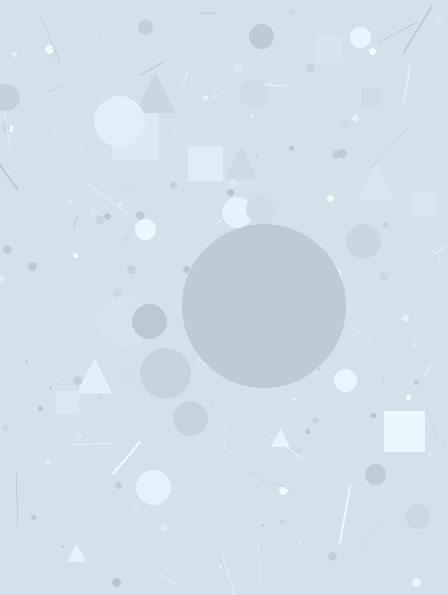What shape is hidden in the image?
A circle is hidden in the image.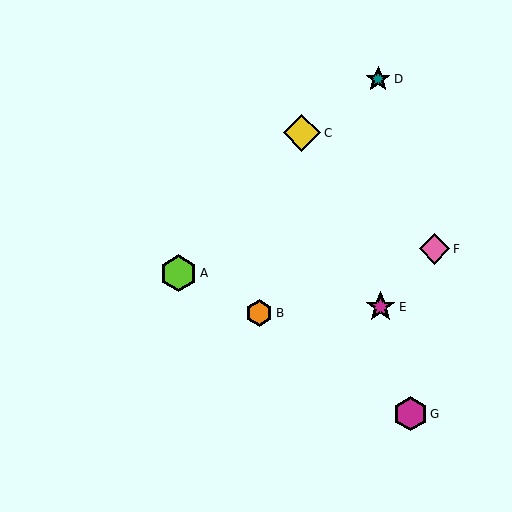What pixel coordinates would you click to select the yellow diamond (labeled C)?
Click at (302, 133) to select the yellow diamond C.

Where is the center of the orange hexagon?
The center of the orange hexagon is at (259, 313).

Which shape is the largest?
The yellow diamond (labeled C) is the largest.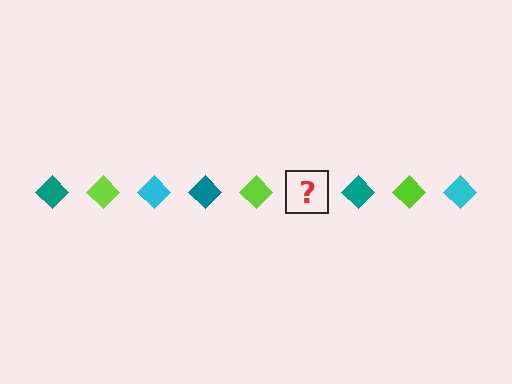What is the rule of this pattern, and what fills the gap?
The rule is that the pattern cycles through teal, lime, cyan diamonds. The gap should be filled with a cyan diamond.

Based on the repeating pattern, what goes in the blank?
The blank should be a cyan diamond.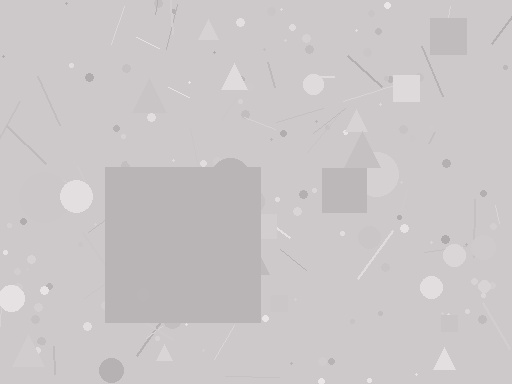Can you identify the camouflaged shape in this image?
The camouflaged shape is a square.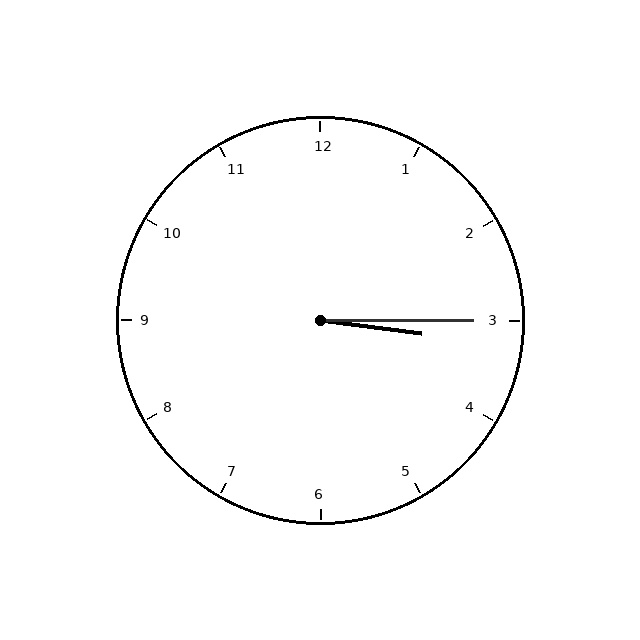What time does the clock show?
3:15.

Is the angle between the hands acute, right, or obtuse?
It is acute.